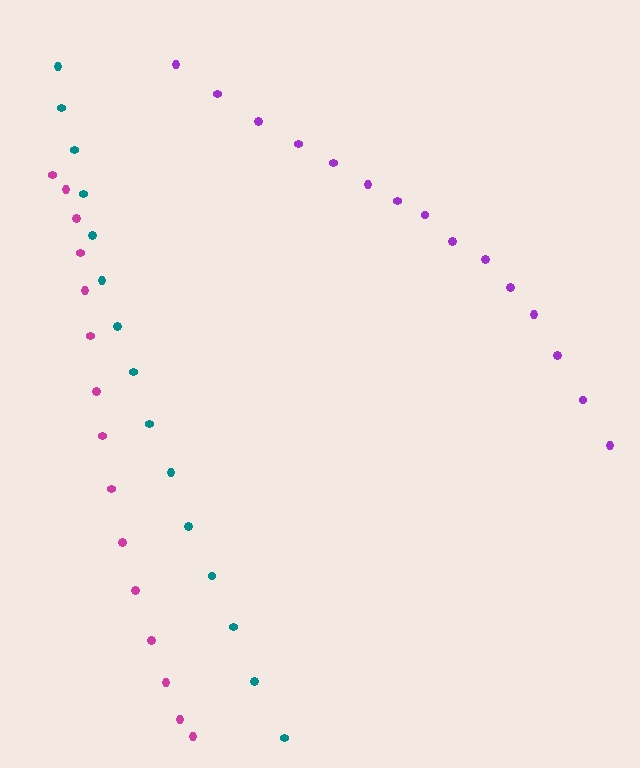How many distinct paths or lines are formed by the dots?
There are 3 distinct paths.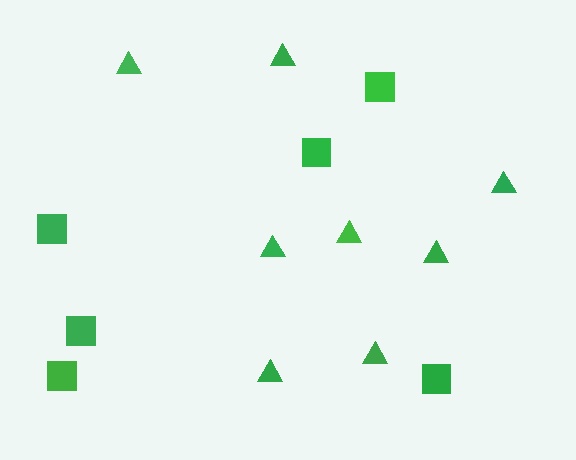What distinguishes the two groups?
There are 2 groups: one group of squares (6) and one group of triangles (8).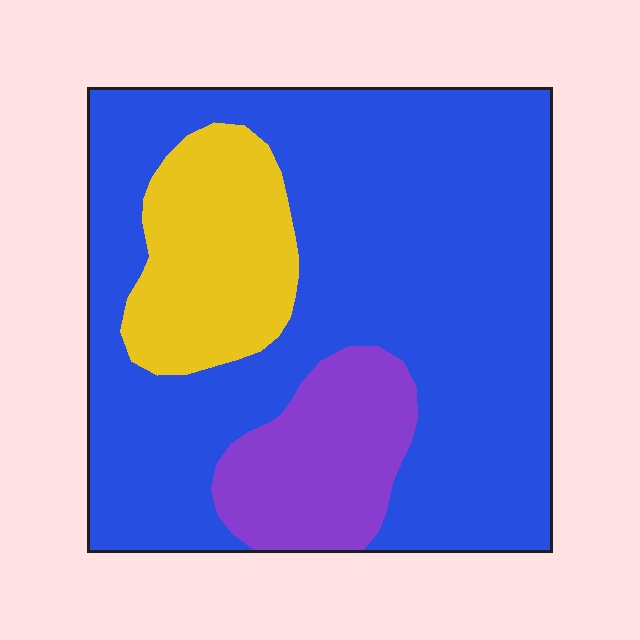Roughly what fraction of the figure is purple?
Purple takes up less than a sixth of the figure.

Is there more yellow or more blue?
Blue.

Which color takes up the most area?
Blue, at roughly 70%.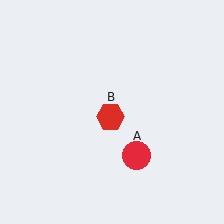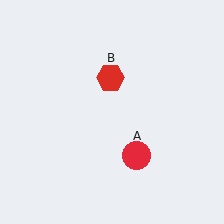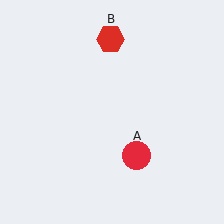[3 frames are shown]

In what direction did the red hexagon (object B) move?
The red hexagon (object B) moved up.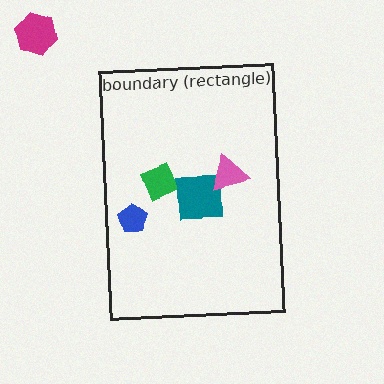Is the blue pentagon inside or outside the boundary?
Inside.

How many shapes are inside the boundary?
4 inside, 1 outside.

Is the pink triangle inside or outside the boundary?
Inside.